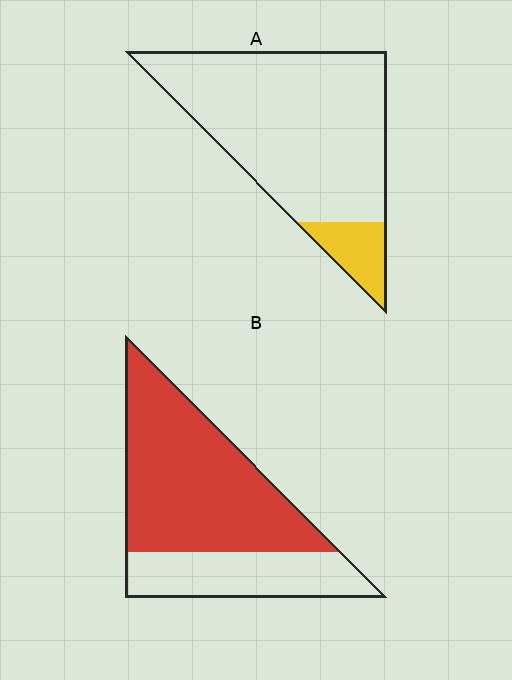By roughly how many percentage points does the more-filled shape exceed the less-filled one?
By roughly 55 percentage points (B over A).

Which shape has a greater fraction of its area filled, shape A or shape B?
Shape B.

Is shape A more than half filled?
No.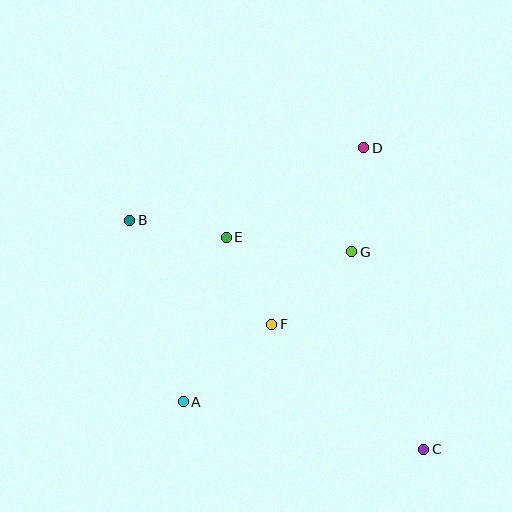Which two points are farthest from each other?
Points B and C are farthest from each other.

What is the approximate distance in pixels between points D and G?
The distance between D and G is approximately 105 pixels.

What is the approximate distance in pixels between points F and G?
The distance between F and G is approximately 108 pixels.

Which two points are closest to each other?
Points B and E are closest to each other.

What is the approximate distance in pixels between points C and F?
The distance between C and F is approximately 197 pixels.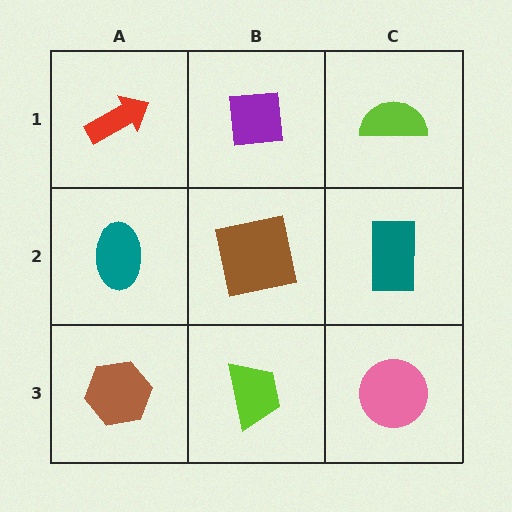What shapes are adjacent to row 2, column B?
A purple square (row 1, column B), a lime trapezoid (row 3, column B), a teal ellipse (row 2, column A), a teal rectangle (row 2, column C).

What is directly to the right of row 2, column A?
A brown square.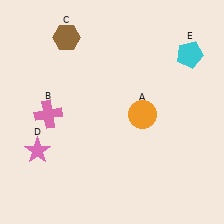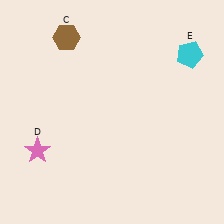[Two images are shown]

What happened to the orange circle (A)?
The orange circle (A) was removed in Image 2. It was in the bottom-right area of Image 1.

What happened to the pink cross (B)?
The pink cross (B) was removed in Image 2. It was in the bottom-left area of Image 1.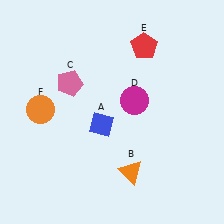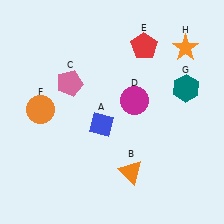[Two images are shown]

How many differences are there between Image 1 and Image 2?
There are 2 differences between the two images.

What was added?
A teal hexagon (G), an orange star (H) were added in Image 2.